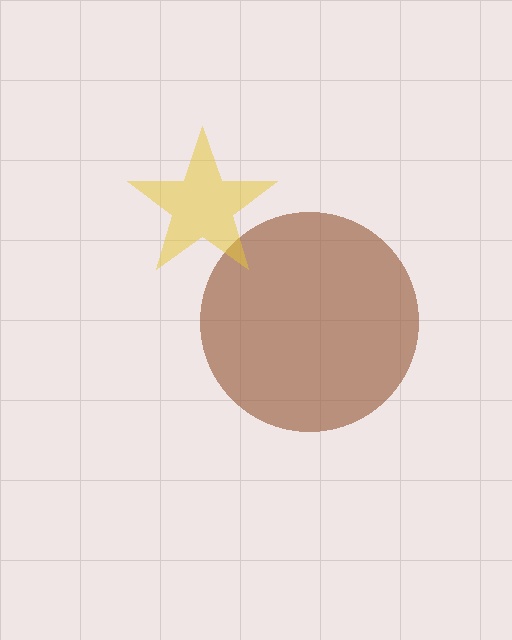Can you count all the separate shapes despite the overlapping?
Yes, there are 2 separate shapes.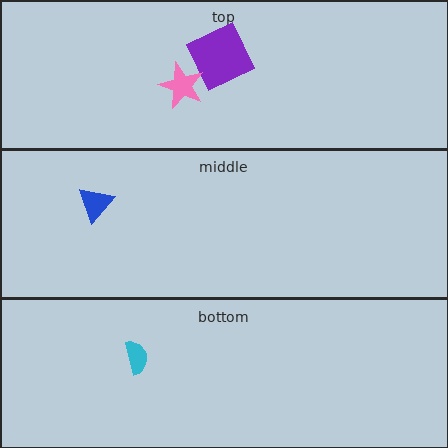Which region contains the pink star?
The top region.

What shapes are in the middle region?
The blue triangle.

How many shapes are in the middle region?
1.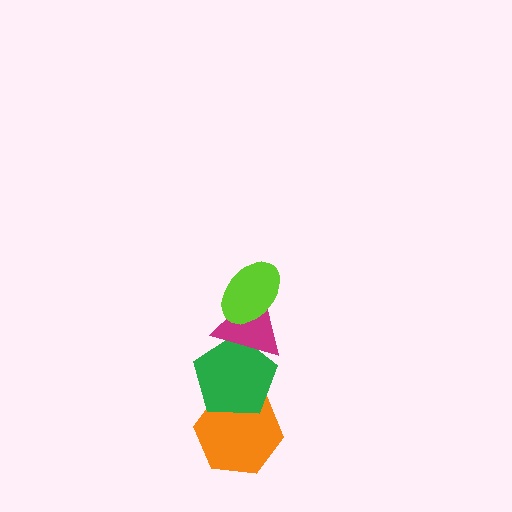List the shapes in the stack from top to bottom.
From top to bottom: the lime ellipse, the magenta triangle, the green pentagon, the orange hexagon.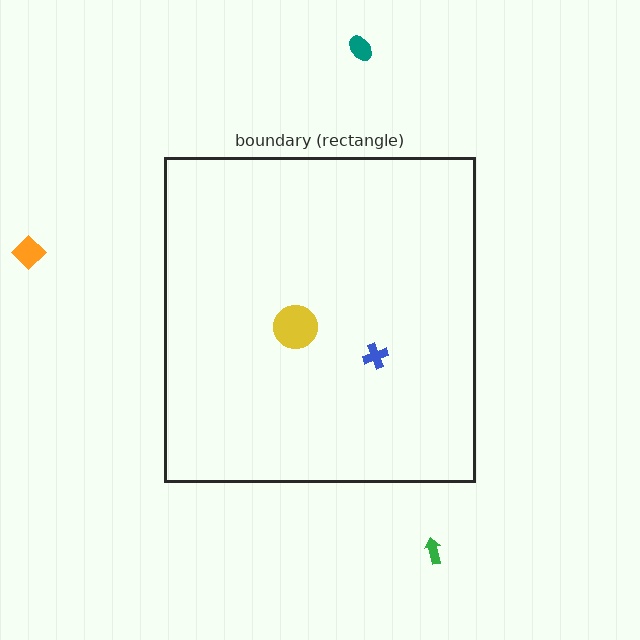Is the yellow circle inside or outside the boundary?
Inside.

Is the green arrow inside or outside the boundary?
Outside.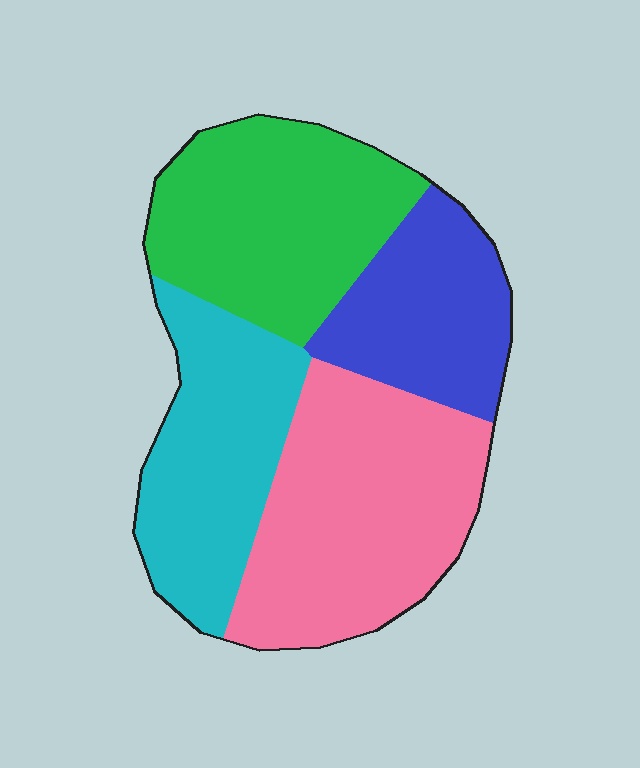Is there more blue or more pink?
Pink.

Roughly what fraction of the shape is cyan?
Cyan takes up about one quarter (1/4) of the shape.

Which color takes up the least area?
Blue, at roughly 20%.